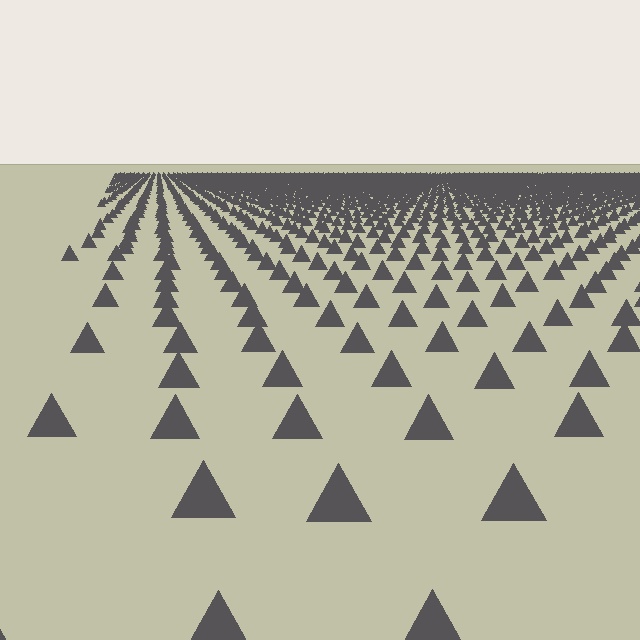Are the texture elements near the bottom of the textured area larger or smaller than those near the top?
Larger. Near the bottom, elements are closer to the viewer and appear at a bigger on-screen size.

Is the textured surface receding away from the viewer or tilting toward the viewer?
The surface is receding away from the viewer. Texture elements get smaller and denser toward the top.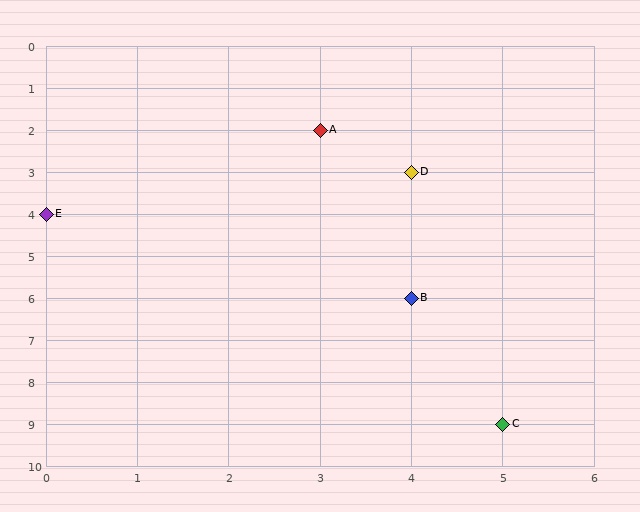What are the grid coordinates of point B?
Point B is at grid coordinates (4, 6).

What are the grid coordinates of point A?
Point A is at grid coordinates (3, 2).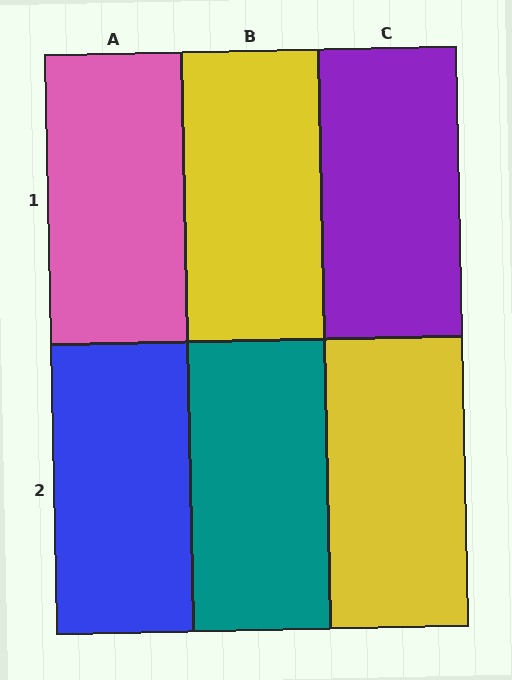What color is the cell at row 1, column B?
Yellow.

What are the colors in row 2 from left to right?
Blue, teal, yellow.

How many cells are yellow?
2 cells are yellow.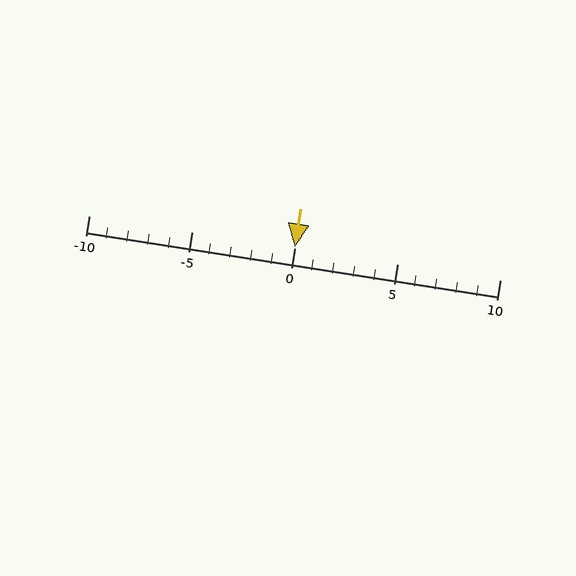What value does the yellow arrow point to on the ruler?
The yellow arrow points to approximately 0.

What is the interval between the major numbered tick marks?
The major tick marks are spaced 5 units apart.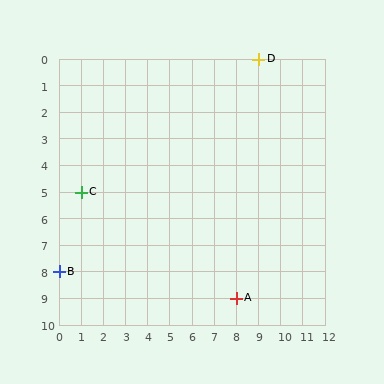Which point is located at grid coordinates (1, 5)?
Point C is at (1, 5).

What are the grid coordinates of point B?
Point B is at grid coordinates (0, 8).